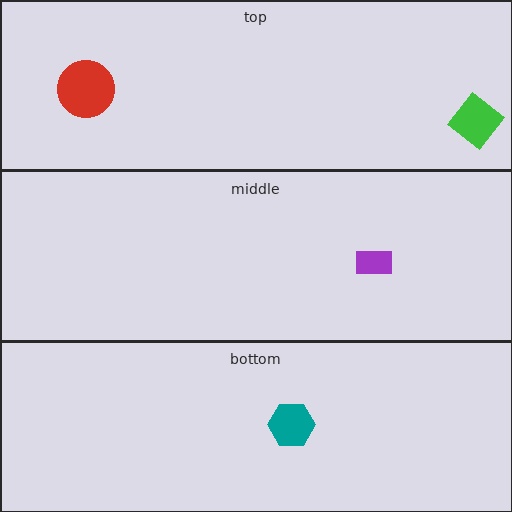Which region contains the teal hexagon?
The bottom region.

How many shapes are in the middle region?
1.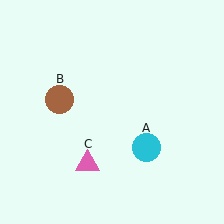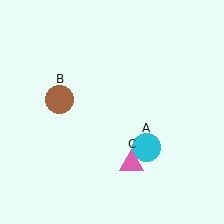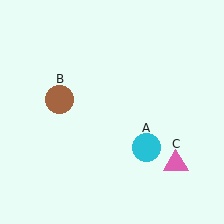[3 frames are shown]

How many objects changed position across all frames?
1 object changed position: pink triangle (object C).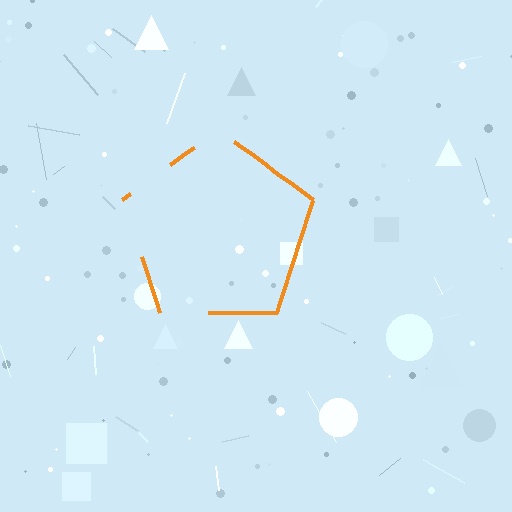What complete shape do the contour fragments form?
The contour fragments form a pentagon.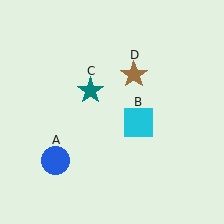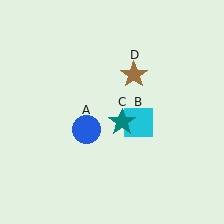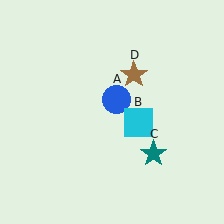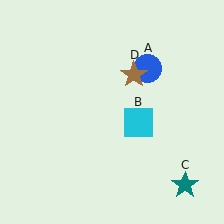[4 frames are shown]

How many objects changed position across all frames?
2 objects changed position: blue circle (object A), teal star (object C).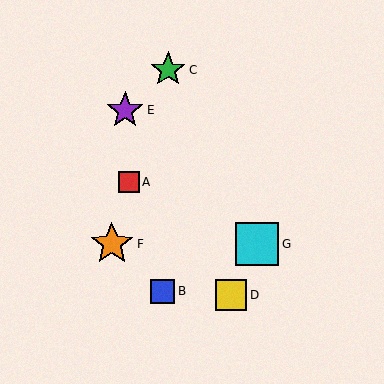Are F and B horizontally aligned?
No, F is at y≈244 and B is at y≈291.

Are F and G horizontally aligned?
Yes, both are at y≈244.